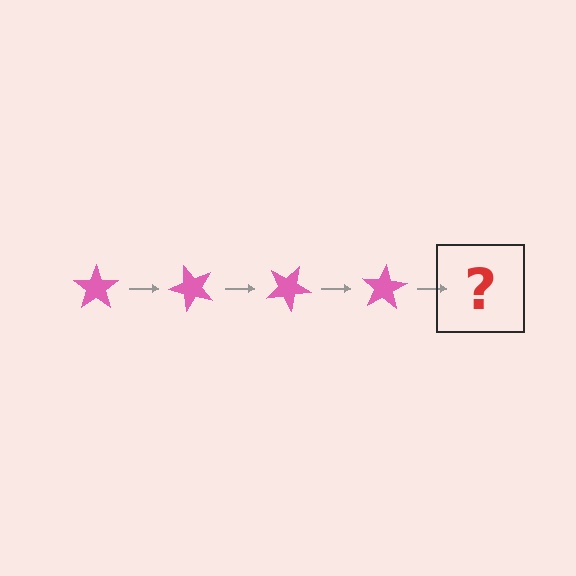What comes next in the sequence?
The next element should be a pink star rotated 200 degrees.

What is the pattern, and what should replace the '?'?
The pattern is that the star rotates 50 degrees each step. The '?' should be a pink star rotated 200 degrees.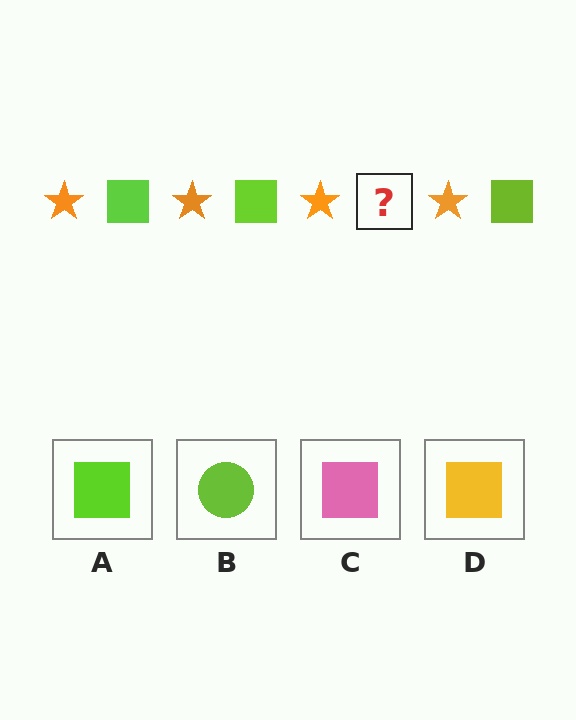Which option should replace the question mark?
Option A.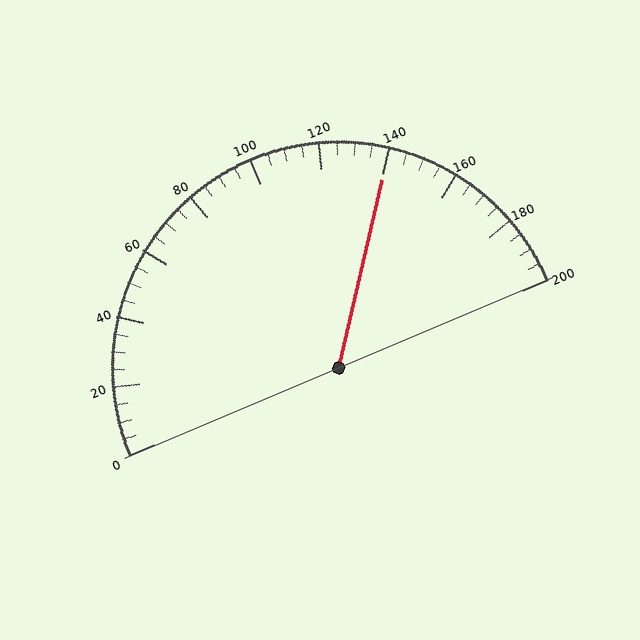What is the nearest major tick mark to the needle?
The nearest major tick mark is 140.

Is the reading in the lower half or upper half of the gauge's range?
The reading is in the upper half of the range (0 to 200).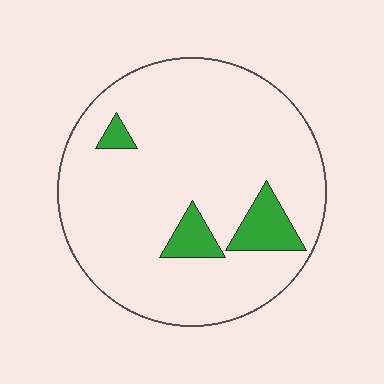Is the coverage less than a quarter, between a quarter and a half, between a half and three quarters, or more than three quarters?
Less than a quarter.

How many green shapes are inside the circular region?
3.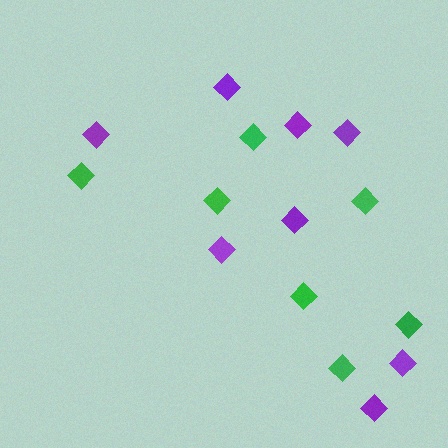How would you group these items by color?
There are 2 groups: one group of green diamonds (7) and one group of purple diamonds (8).